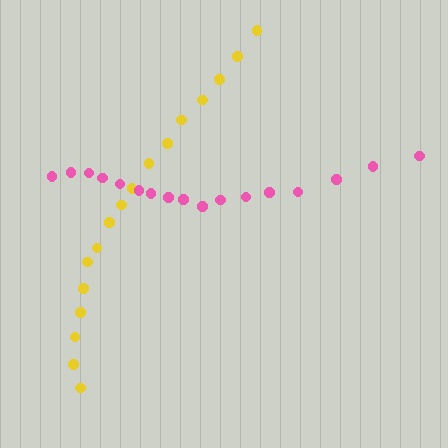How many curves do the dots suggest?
There are 2 distinct paths.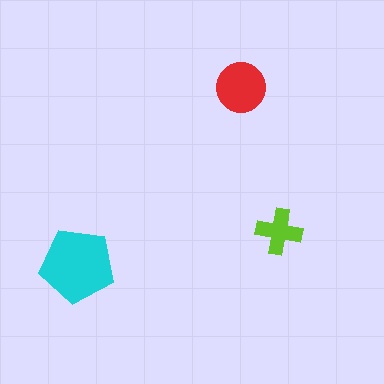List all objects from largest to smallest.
The cyan pentagon, the red circle, the lime cross.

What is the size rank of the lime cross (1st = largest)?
3rd.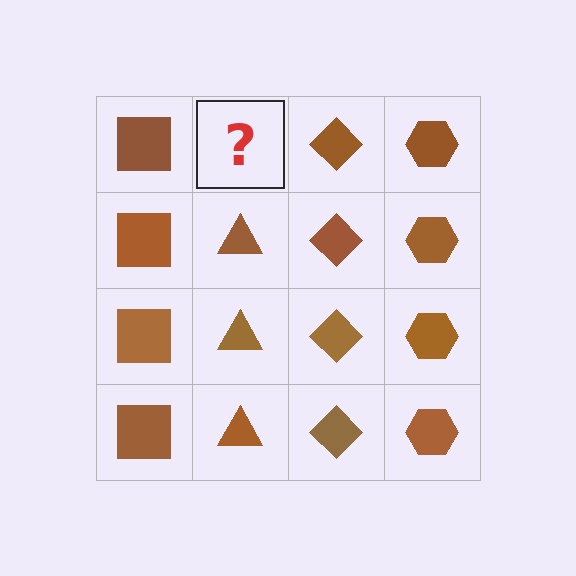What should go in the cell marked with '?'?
The missing cell should contain a brown triangle.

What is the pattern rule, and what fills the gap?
The rule is that each column has a consistent shape. The gap should be filled with a brown triangle.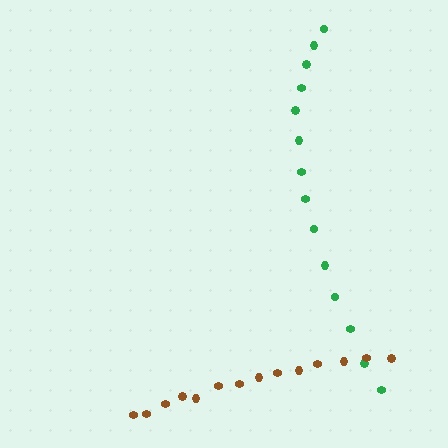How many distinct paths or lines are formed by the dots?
There are 2 distinct paths.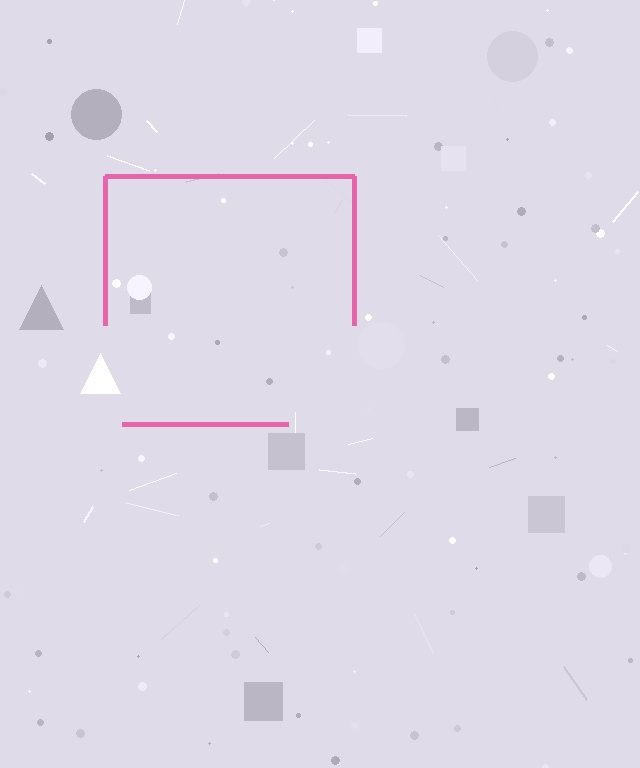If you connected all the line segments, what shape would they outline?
They would outline a square.